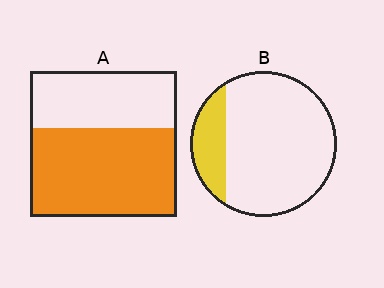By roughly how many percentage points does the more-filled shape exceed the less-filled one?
By roughly 40 percentage points (A over B).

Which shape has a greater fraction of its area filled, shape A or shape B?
Shape A.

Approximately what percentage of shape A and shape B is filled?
A is approximately 60% and B is approximately 20%.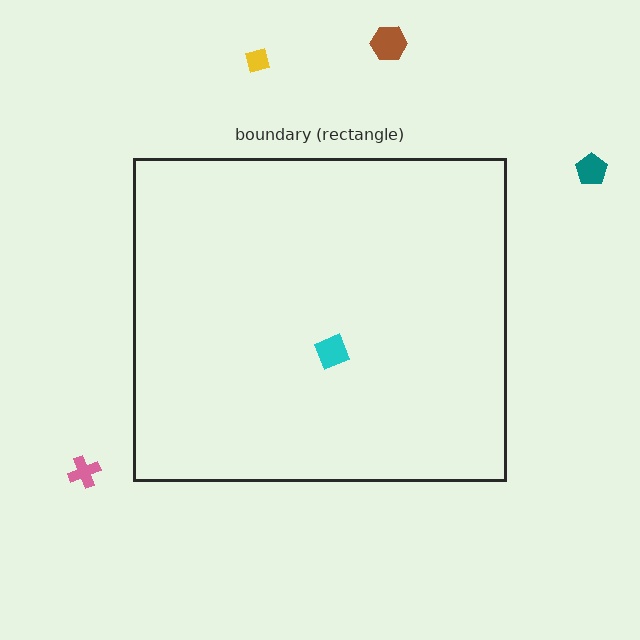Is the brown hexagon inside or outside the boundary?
Outside.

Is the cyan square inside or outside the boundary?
Inside.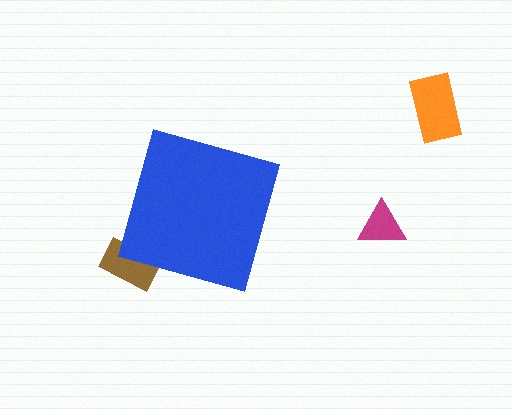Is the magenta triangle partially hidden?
No, the magenta triangle is fully visible.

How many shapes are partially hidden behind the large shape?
1 shape is partially hidden.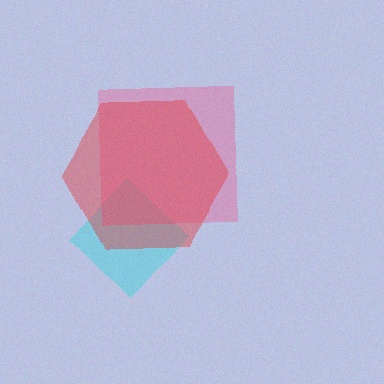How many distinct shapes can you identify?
There are 3 distinct shapes: a cyan diamond, a pink square, a red hexagon.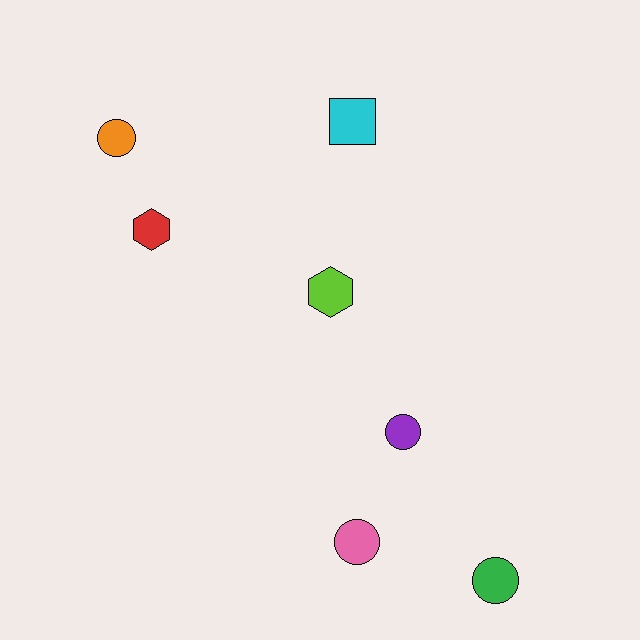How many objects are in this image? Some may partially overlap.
There are 7 objects.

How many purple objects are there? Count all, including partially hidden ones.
There is 1 purple object.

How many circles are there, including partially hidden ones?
There are 4 circles.